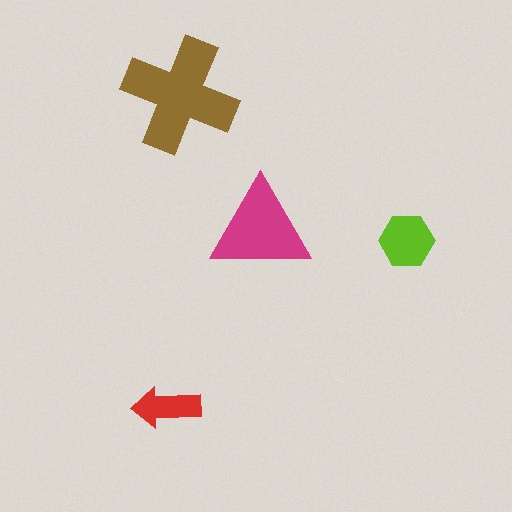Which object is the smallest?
The red arrow.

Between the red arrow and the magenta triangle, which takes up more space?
The magenta triangle.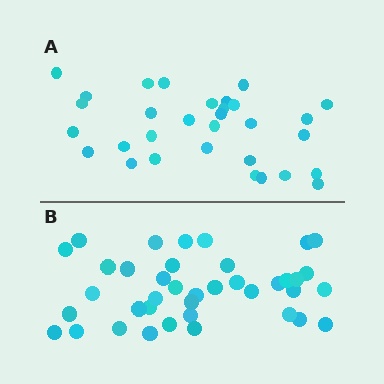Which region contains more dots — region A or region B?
Region B (the bottom region) has more dots.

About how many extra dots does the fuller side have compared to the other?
Region B has roughly 8 or so more dots than region A.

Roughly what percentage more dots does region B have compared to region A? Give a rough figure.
About 25% more.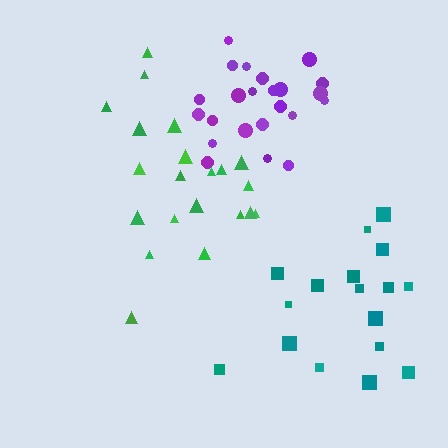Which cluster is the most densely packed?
Purple.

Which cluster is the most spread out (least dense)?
Teal.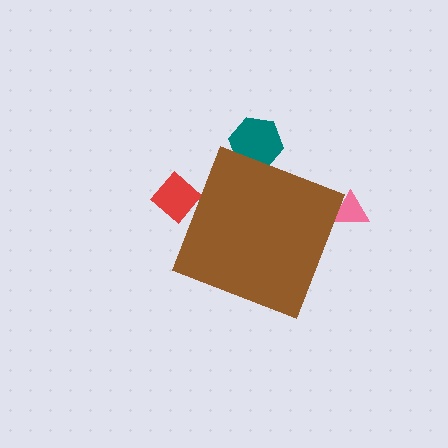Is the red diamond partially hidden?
Yes, the red diamond is partially hidden behind the brown diamond.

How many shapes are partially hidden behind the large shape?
3 shapes are partially hidden.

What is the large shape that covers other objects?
A brown diamond.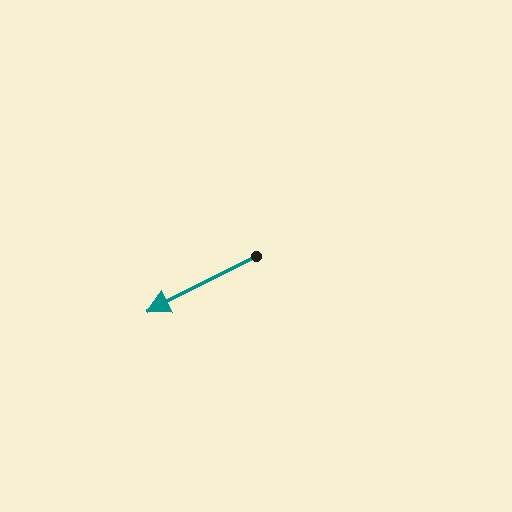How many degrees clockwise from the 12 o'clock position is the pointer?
Approximately 243 degrees.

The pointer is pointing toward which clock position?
Roughly 8 o'clock.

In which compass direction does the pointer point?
Southwest.